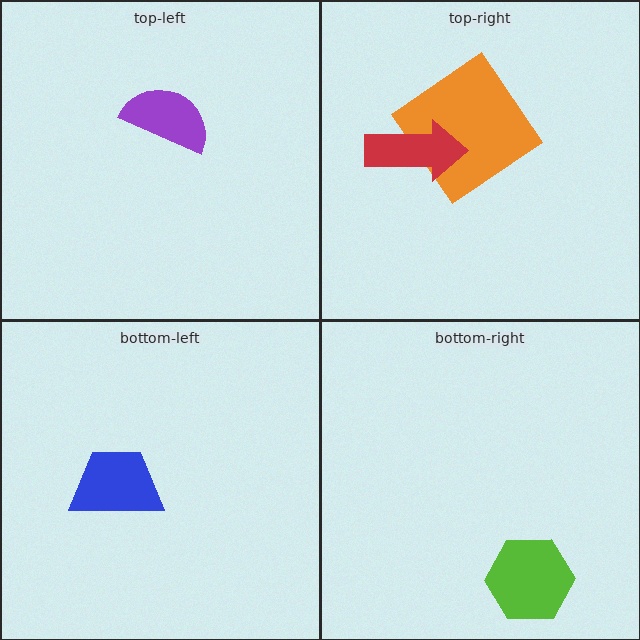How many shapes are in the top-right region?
2.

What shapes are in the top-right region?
The orange diamond, the red arrow.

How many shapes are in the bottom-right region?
1.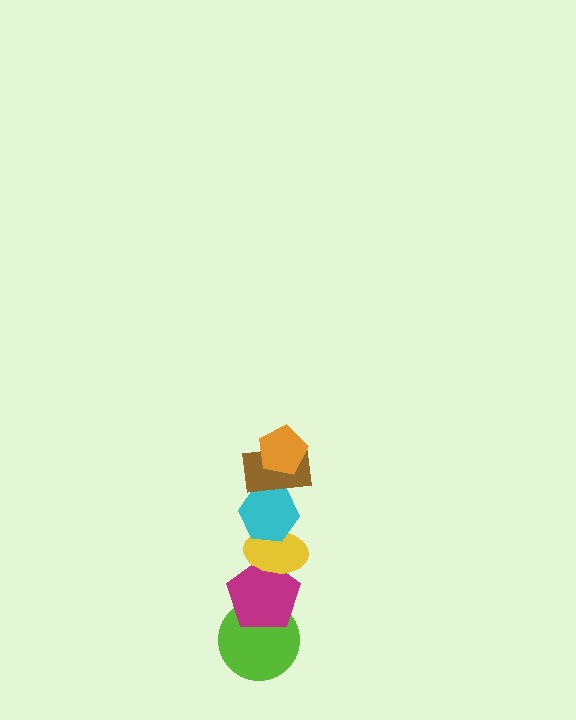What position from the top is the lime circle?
The lime circle is 6th from the top.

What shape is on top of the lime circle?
The magenta pentagon is on top of the lime circle.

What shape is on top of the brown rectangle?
The orange pentagon is on top of the brown rectangle.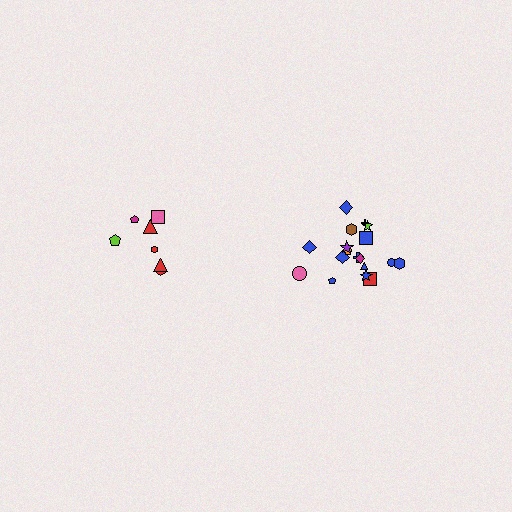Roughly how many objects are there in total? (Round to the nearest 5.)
Roughly 25 objects in total.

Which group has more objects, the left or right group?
The right group.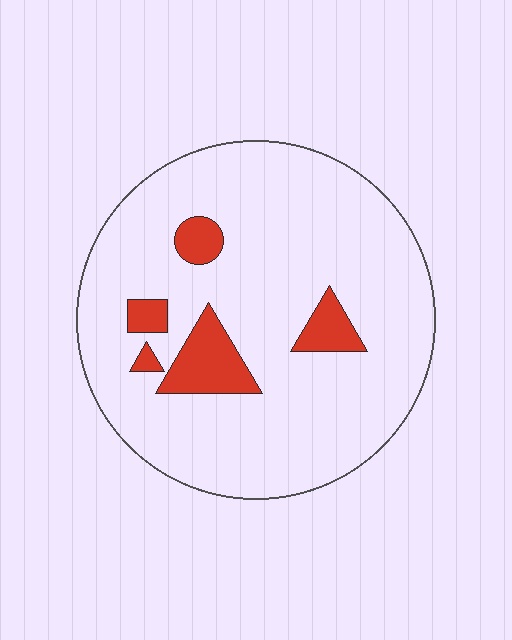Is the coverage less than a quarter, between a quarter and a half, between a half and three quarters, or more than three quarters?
Less than a quarter.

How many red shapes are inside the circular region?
5.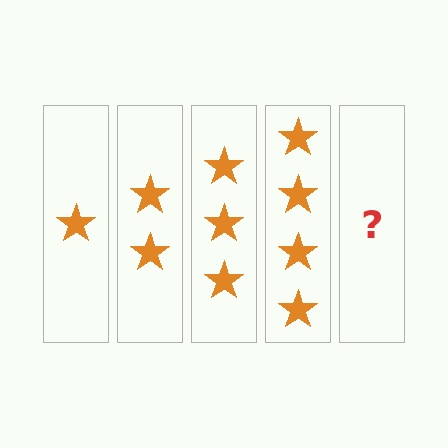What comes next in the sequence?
The next element should be 5 stars.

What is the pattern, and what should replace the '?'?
The pattern is that each step adds one more star. The '?' should be 5 stars.